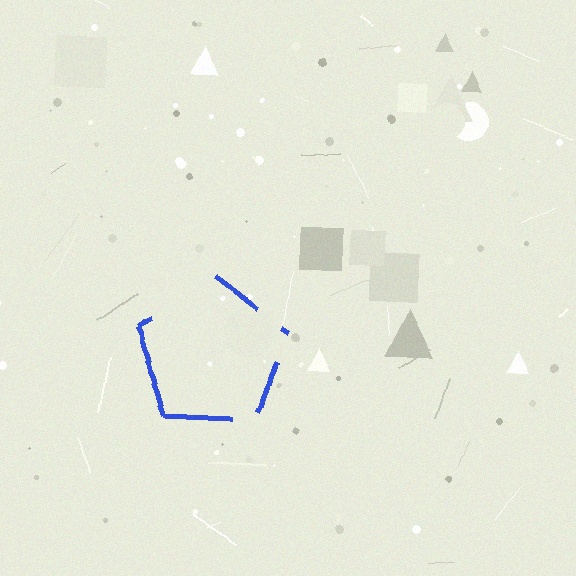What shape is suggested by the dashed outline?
The dashed outline suggests a pentagon.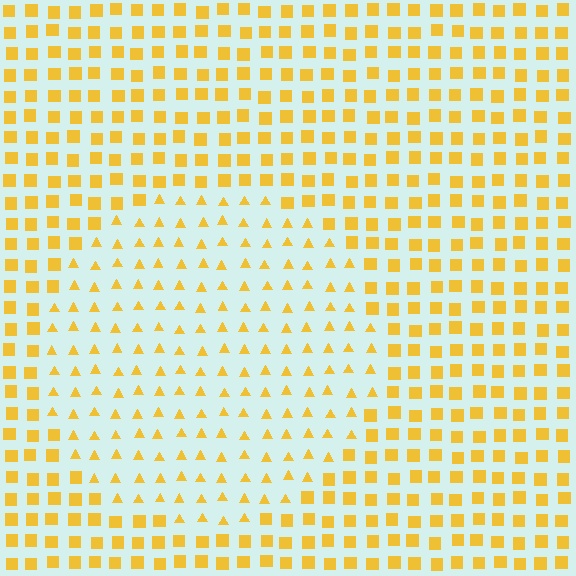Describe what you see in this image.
The image is filled with small yellow elements arranged in a uniform grid. A circle-shaped region contains triangles, while the surrounding area contains squares. The boundary is defined purely by the change in element shape.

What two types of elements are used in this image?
The image uses triangles inside the circle region and squares outside it.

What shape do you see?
I see a circle.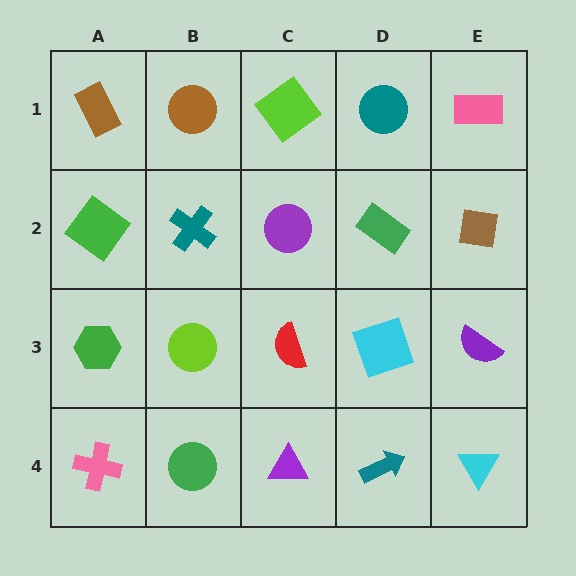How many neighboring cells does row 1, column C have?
3.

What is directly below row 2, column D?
A cyan square.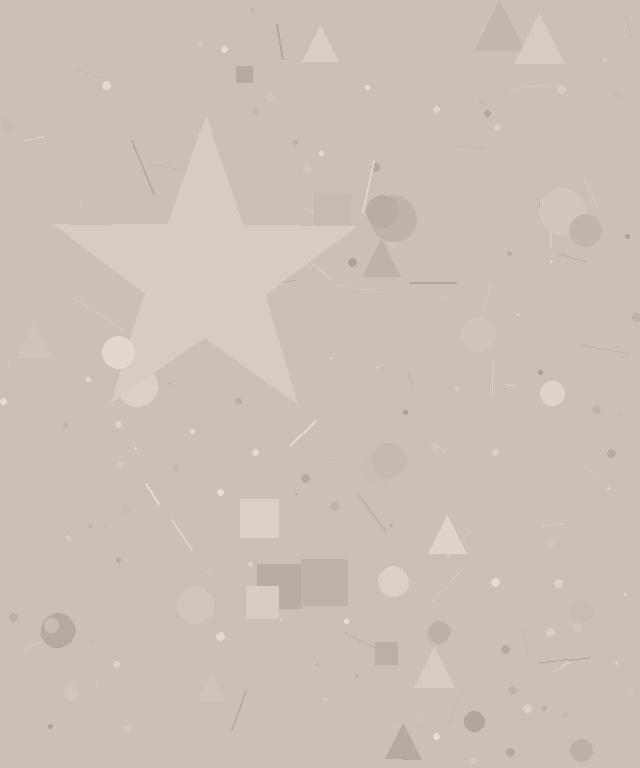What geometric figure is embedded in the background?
A star is embedded in the background.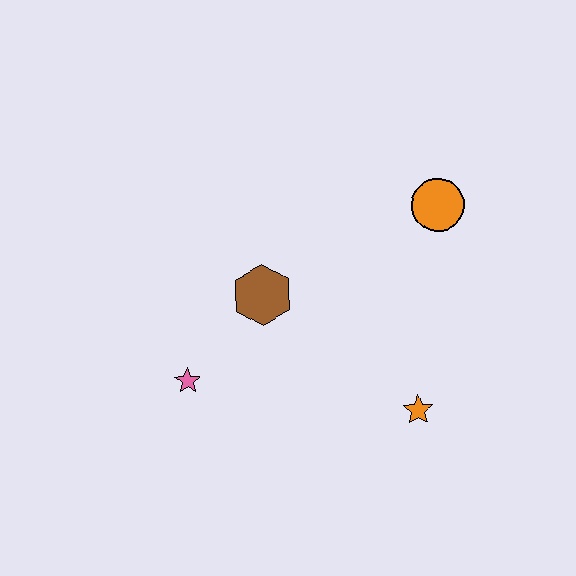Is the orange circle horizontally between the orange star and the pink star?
No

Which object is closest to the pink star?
The brown hexagon is closest to the pink star.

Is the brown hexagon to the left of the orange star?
Yes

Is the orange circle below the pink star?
No